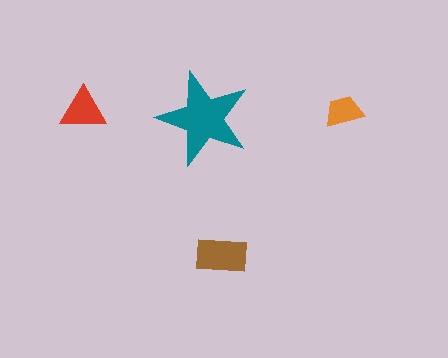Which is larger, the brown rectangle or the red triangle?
The brown rectangle.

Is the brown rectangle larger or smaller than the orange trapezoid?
Larger.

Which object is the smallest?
The orange trapezoid.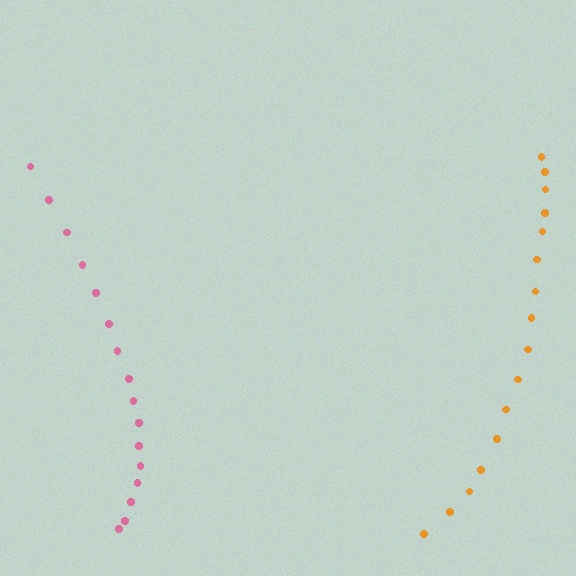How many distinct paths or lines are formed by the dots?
There are 2 distinct paths.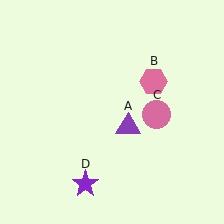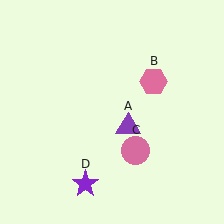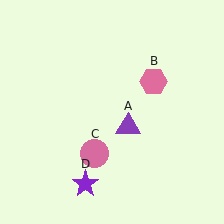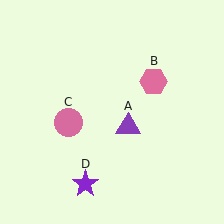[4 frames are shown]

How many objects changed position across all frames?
1 object changed position: pink circle (object C).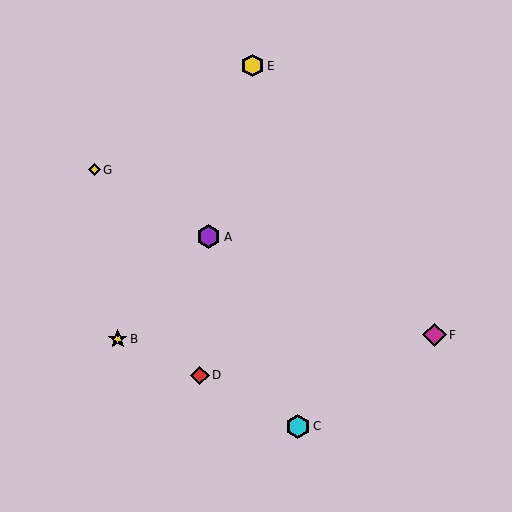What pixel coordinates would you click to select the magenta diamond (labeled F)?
Click at (435, 335) to select the magenta diamond F.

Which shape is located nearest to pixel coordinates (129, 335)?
The yellow star (labeled B) at (118, 339) is nearest to that location.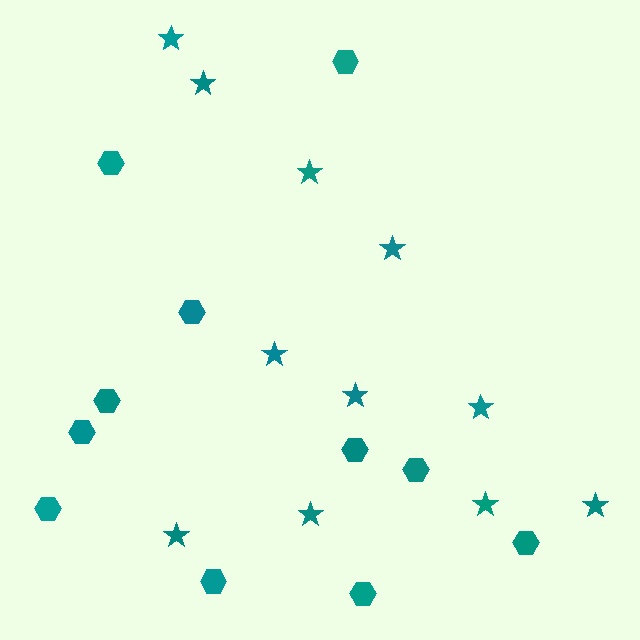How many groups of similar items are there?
There are 2 groups: one group of stars (11) and one group of hexagons (11).